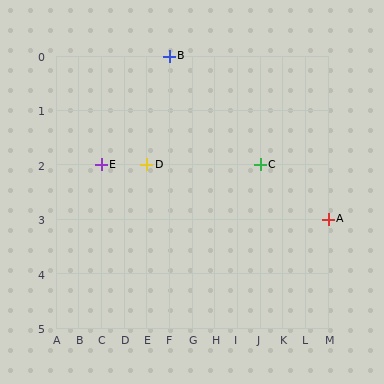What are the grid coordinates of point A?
Point A is at grid coordinates (M, 3).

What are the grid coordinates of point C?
Point C is at grid coordinates (J, 2).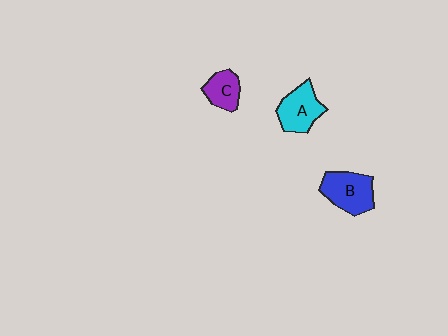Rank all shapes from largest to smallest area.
From largest to smallest: B (blue), A (cyan), C (purple).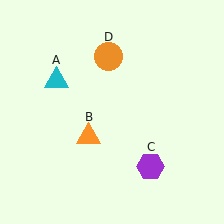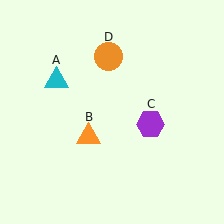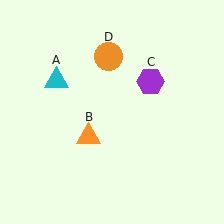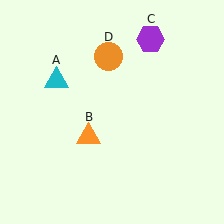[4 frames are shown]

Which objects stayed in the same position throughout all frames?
Cyan triangle (object A) and orange triangle (object B) and orange circle (object D) remained stationary.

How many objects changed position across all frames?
1 object changed position: purple hexagon (object C).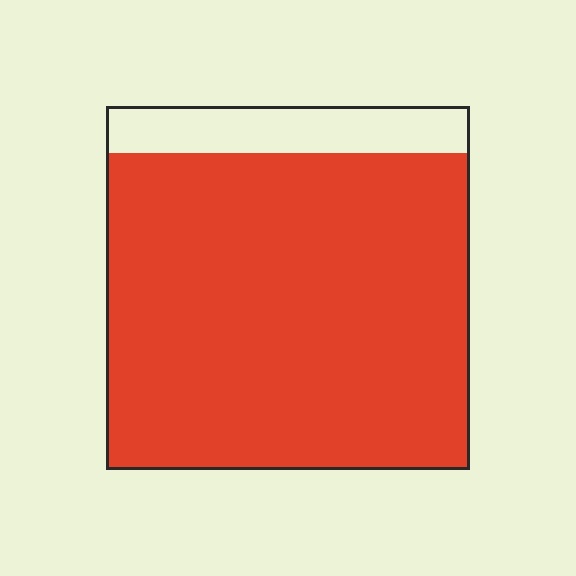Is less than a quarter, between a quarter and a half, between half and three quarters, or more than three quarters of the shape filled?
More than three quarters.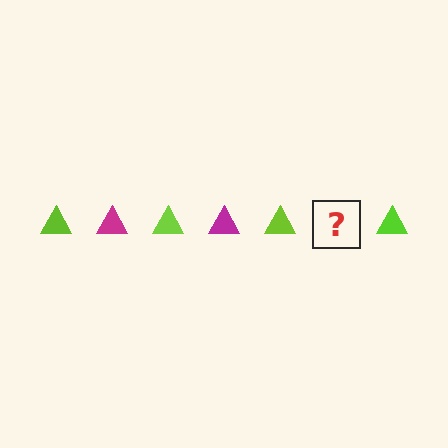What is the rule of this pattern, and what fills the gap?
The rule is that the pattern cycles through lime, magenta triangles. The gap should be filled with a magenta triangle.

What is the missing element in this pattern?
The missing element is a magenta triangle.